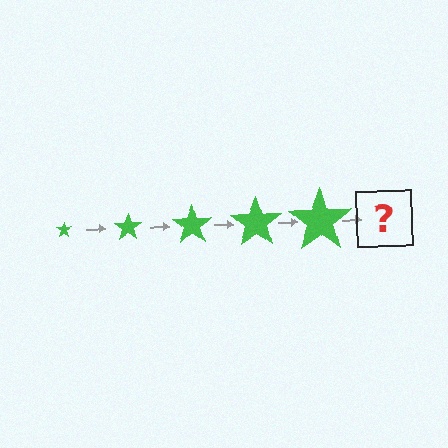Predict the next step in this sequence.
The next step is a green star, larger than the previous one.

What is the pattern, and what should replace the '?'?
The pattern is that the star gets progressively larger each step. The '?' should be a green star, larger than the previous one.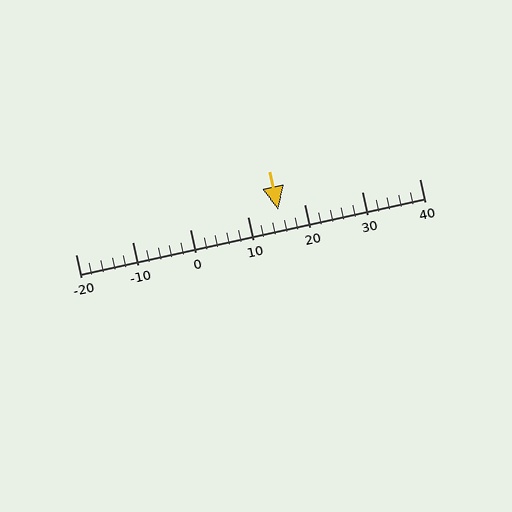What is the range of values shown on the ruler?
The ruler shows values from -20 to 40.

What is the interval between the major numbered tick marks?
The major tick marks are spaced 10 units apart.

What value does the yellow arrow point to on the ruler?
The yellow arrow points to approximately 15.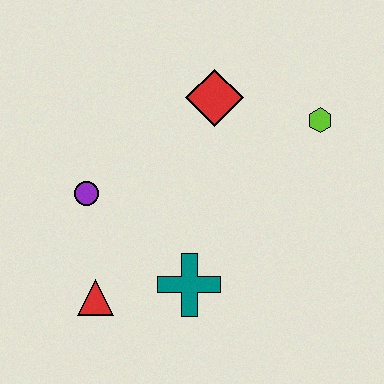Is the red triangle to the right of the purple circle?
Yes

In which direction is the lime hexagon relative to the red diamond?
The lime hexagon is to the right of the red diamond.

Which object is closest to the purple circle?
The red triangle is closest to the purple circle.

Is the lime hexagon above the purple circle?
Yes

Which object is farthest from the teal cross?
The lime hexagon is farthest from the teal cross.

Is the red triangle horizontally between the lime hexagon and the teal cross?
No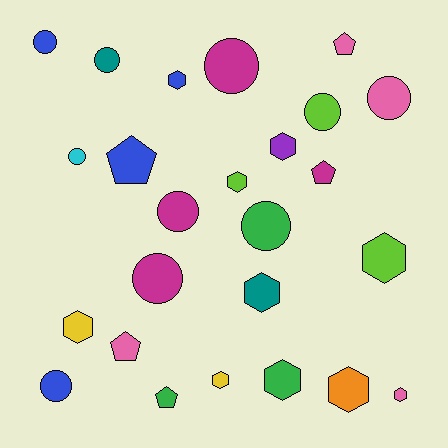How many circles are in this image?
There are 10 circles.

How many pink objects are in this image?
There are 4 pink objects.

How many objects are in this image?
There are 25 objects.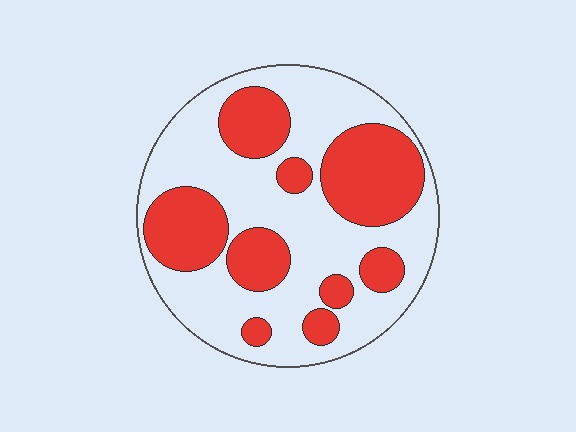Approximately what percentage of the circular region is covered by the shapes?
Approximately 40%.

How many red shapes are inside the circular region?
9.